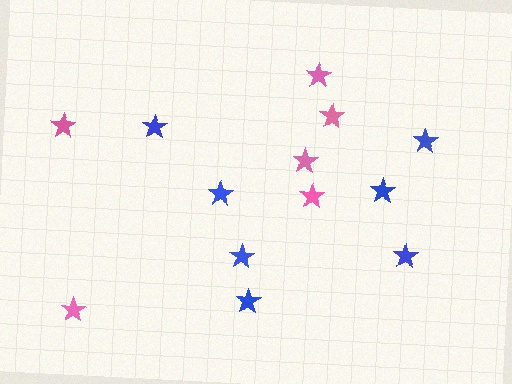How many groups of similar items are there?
There are 2 groups: one group of blue stars (7) and one group of pink stars (6).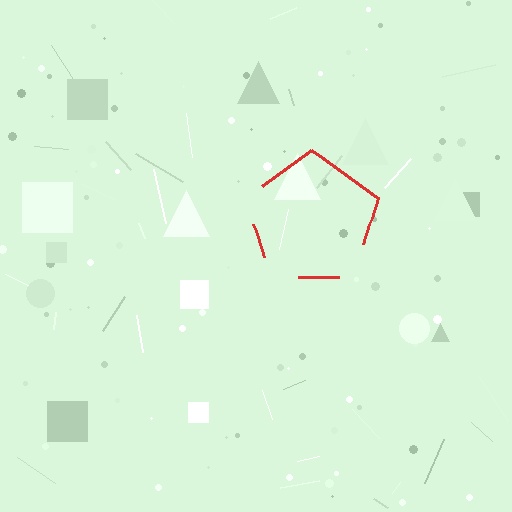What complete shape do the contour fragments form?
The contour fragments form a pentagon.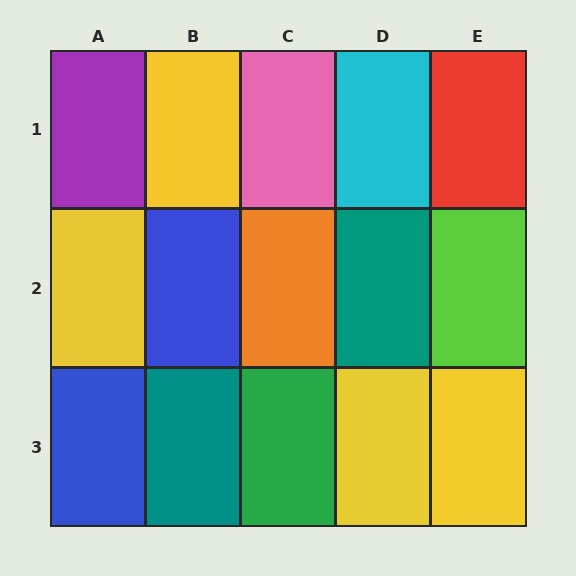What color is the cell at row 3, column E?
Yellow.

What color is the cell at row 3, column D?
Yellow.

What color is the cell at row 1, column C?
Pink.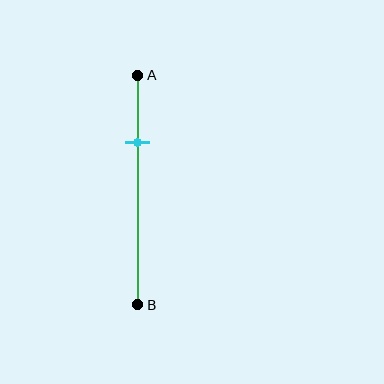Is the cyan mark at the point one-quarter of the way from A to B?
No, the mark is at about 30% from A, not at the 25% one-quarter point.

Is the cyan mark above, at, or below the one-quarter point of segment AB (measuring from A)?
The cyan mark is below the one-quarter point of segment AB.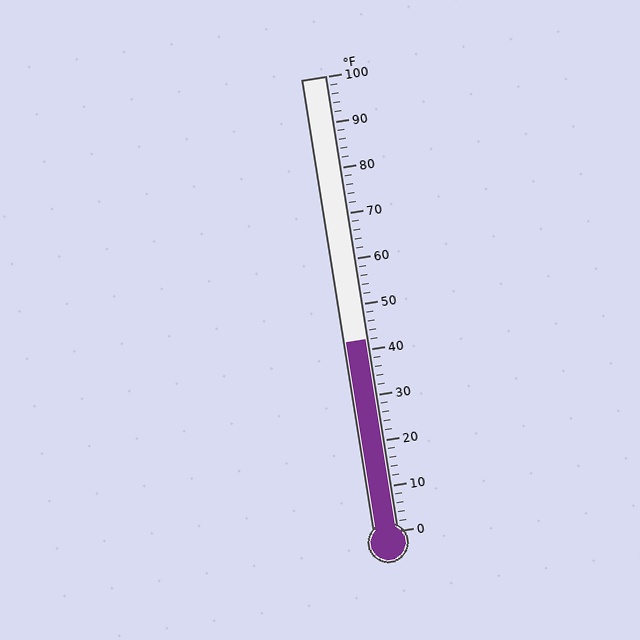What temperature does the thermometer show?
The thermometer shows approximately 42°F.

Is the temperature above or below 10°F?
The temperature is above 10°F.